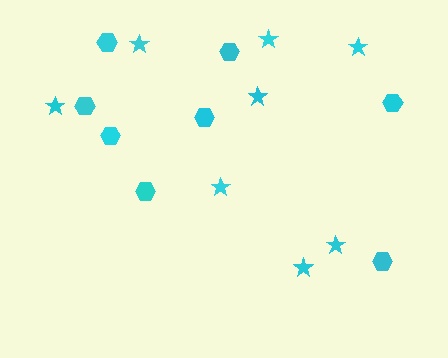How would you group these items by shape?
There are 2 groups: one group of stars (8) and one group of hexagons (8).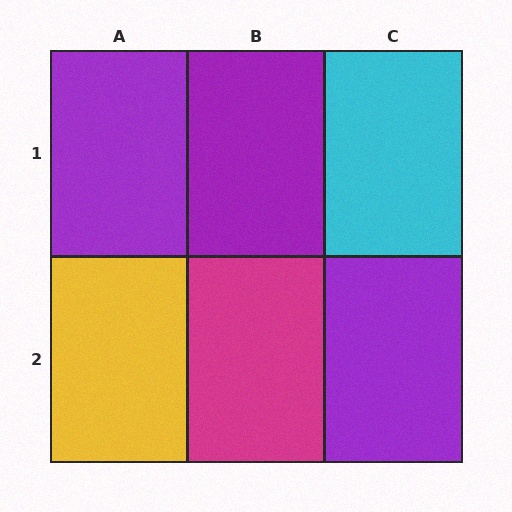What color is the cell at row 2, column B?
Magenta.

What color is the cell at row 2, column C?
Purple.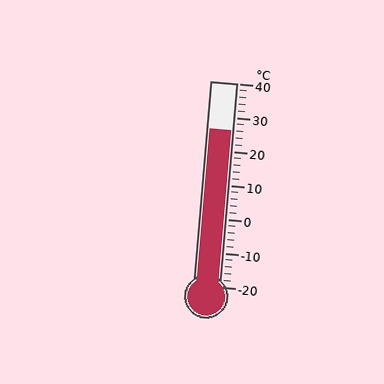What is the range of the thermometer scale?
The thermometer scale ranges from -20°C to 40°C.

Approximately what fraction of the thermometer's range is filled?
The thermometer is filled to approximately 75% of its range.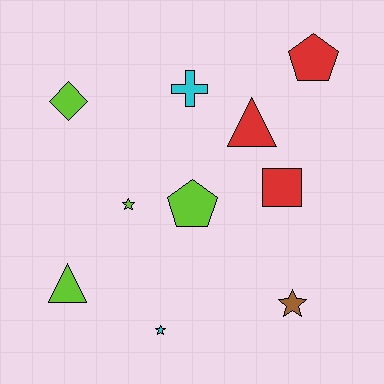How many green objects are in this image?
There are no green objects.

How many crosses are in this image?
There is 1 cross.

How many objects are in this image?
There are 10 objects.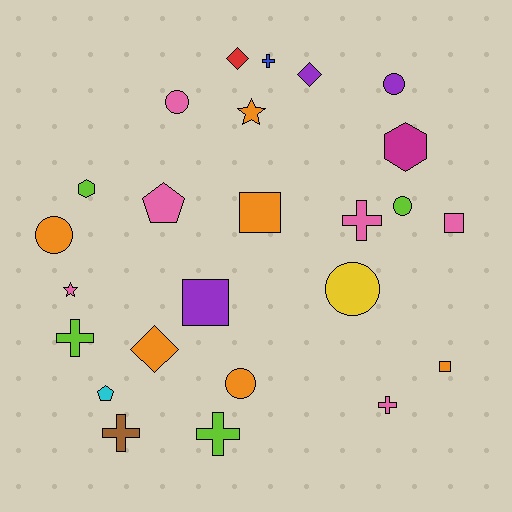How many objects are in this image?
There are 25 objects.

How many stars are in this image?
There are 2 stars.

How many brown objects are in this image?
There is 1 brown object.